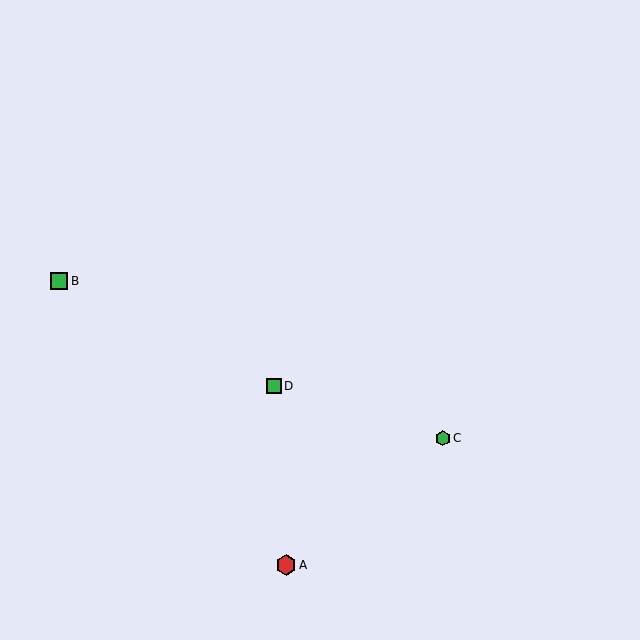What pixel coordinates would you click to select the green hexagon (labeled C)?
Click at (443, 438) to select the green hexagon C.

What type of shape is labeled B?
Shape B is a green square.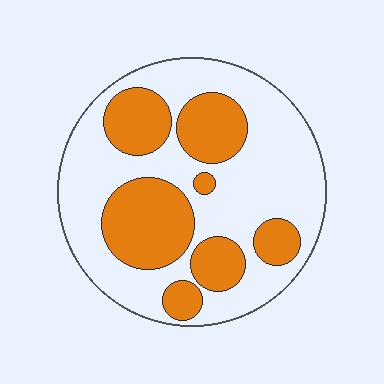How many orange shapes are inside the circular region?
7.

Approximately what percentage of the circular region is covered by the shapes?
Approximately 35%.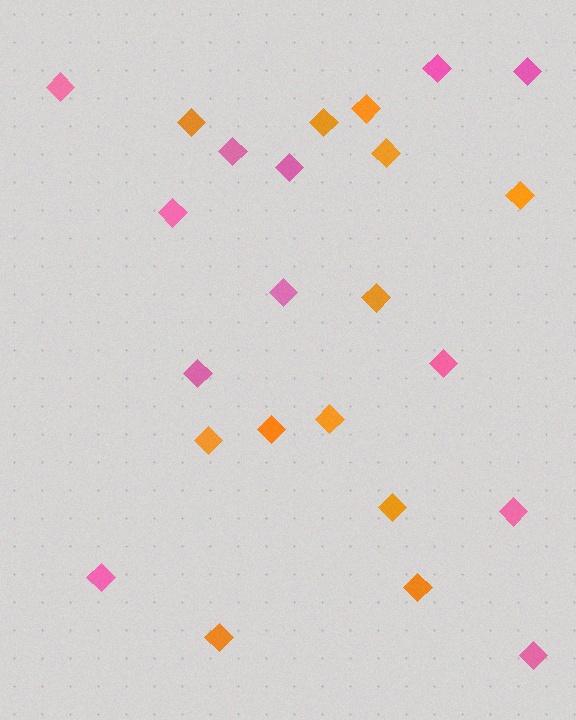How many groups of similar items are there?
There are 2 groups: one group of orange diamonds (12) and one group of pink diamonds (12).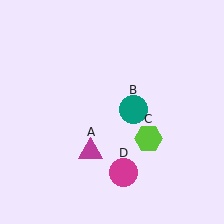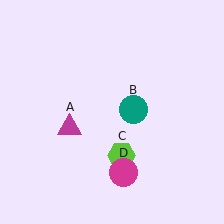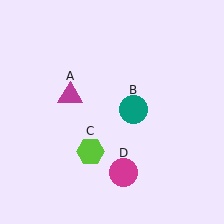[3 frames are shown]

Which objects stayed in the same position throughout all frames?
Teal circle (object B) and magenta circle (object D) remained stationary.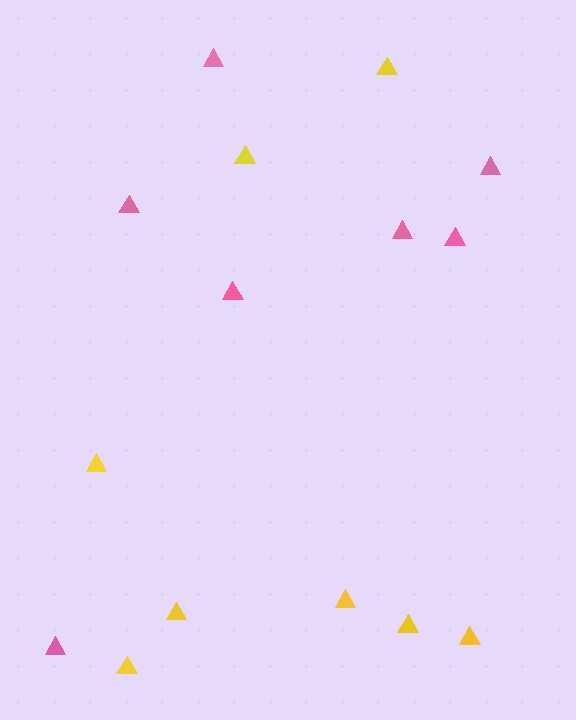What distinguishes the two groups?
There are 2 groups: one group of yellow triangles (8) and one group of pink triangles (7).